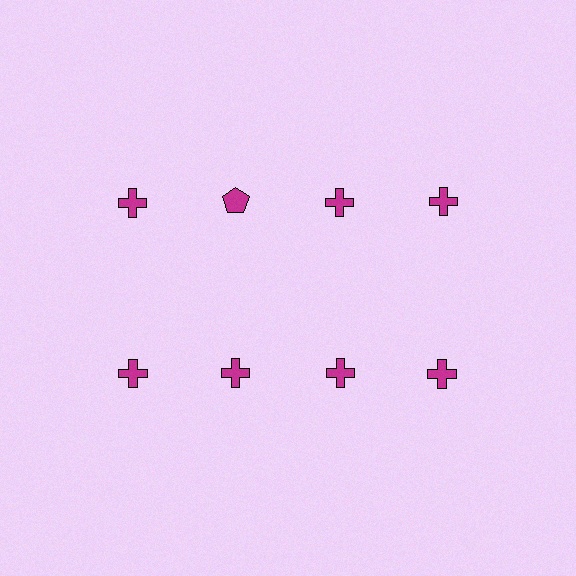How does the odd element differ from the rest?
It has a different shape: pentagon instead of cross.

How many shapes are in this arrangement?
There are 8 shapes arranged in a grid pattern.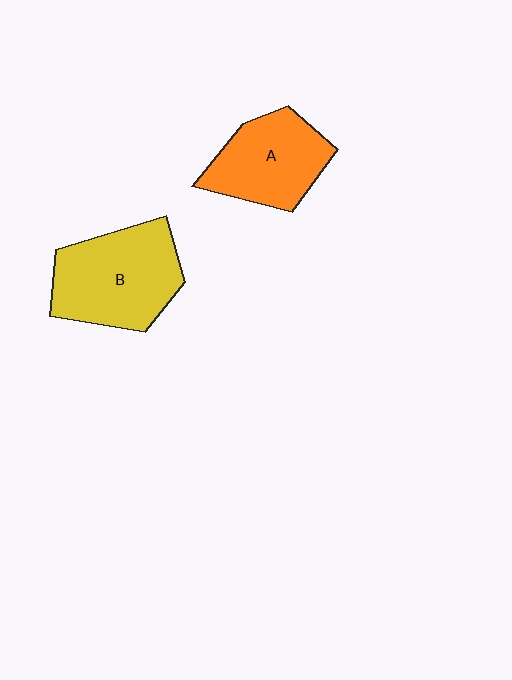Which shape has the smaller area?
Shape A (orange).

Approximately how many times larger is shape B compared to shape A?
Approximately 1.3 times.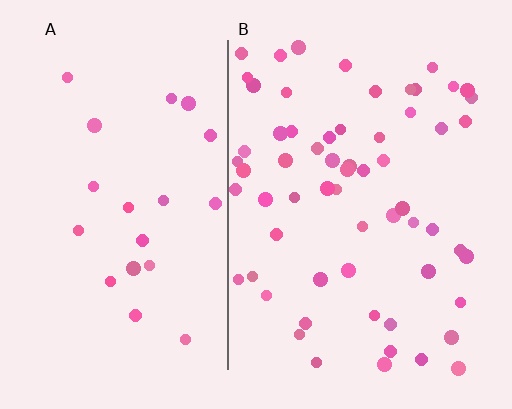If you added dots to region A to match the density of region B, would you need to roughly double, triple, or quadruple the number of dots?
Approximately triple.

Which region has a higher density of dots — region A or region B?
B (the right).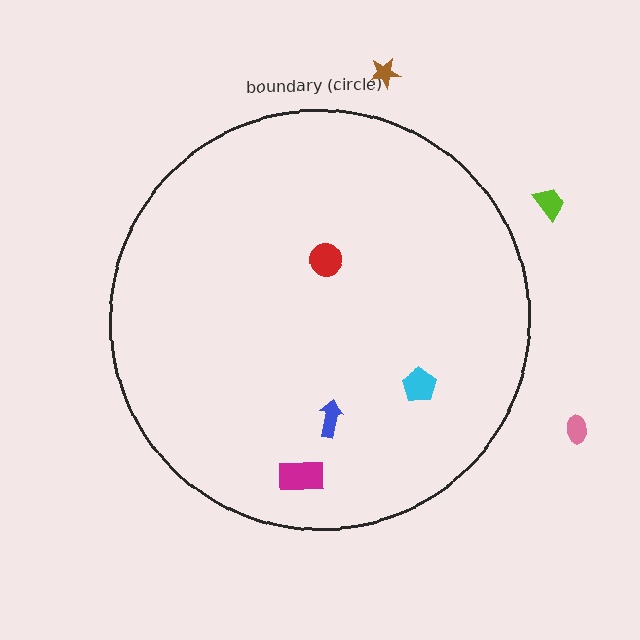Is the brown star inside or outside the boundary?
Outside.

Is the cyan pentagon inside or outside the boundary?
Inside.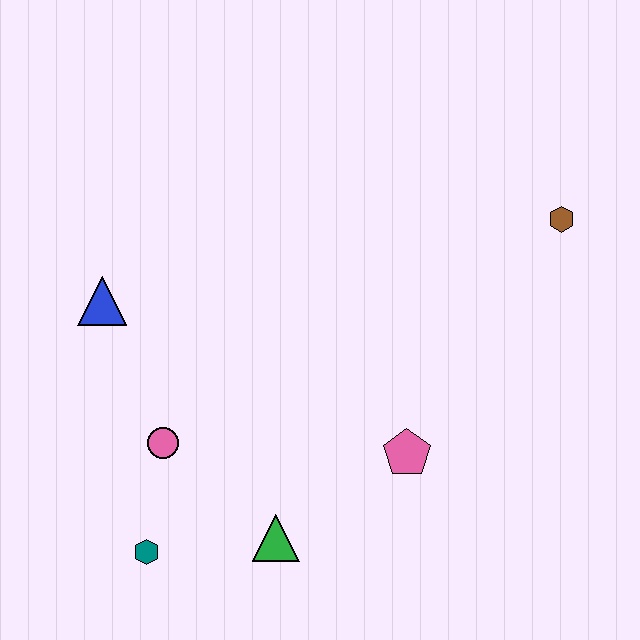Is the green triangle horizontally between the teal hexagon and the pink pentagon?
Yes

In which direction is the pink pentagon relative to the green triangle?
The pink pentagon is to the right of the green triangle.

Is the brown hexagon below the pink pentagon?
No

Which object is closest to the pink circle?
The teal hexagon is closest to the pink circle.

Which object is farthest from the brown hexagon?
The teal hexagon is farthest from the brown hexagon.